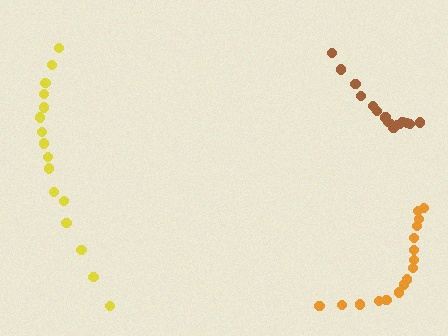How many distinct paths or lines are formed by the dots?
There are 3 distinct paths.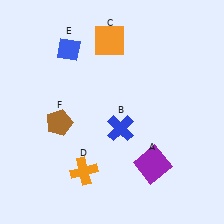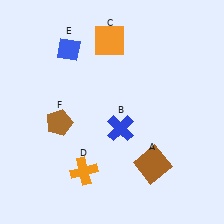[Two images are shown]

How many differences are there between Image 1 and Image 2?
There is 1 difference between the two images.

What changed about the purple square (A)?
In Image 1, A is purple. In Image 2, it changed to brown.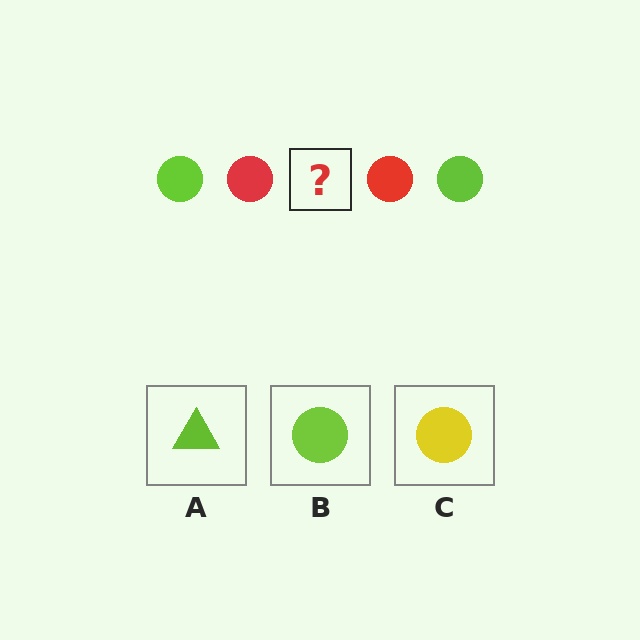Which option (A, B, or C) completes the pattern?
B.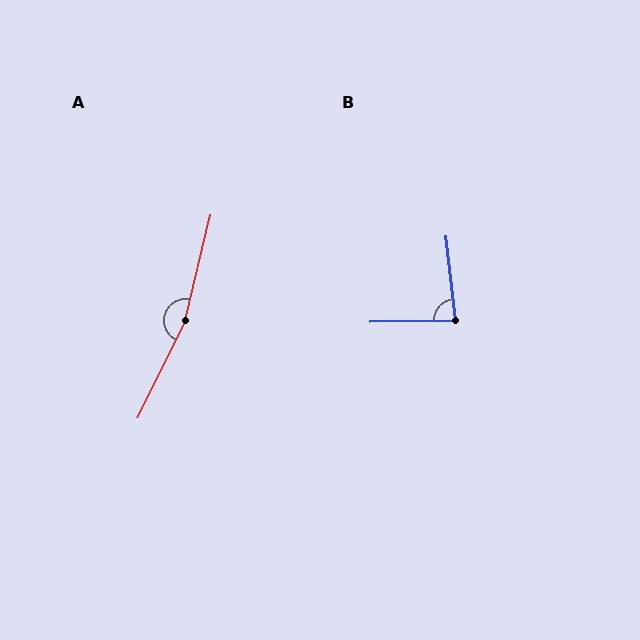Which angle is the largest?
A, at approximately 167 degrees.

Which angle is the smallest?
B, at approximately 85 degrees.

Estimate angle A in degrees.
Approximately 167 degrees.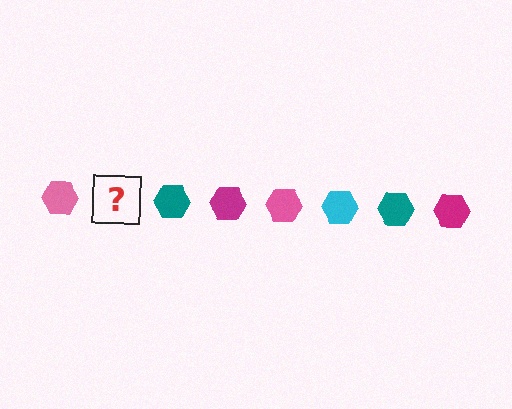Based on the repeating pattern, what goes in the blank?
The blank should be a cyan hexagon.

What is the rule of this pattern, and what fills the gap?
The rule is that the pattern cycles through pink, cyan, teal, magenta hexagons. The gap should be filled with a cyan hexagon.